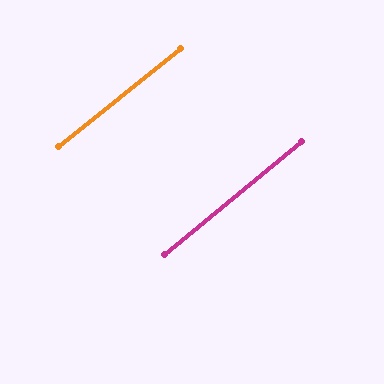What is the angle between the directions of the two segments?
Approximately 1 degree.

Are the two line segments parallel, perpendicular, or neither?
Parallel — their directions differ by only 0.8°.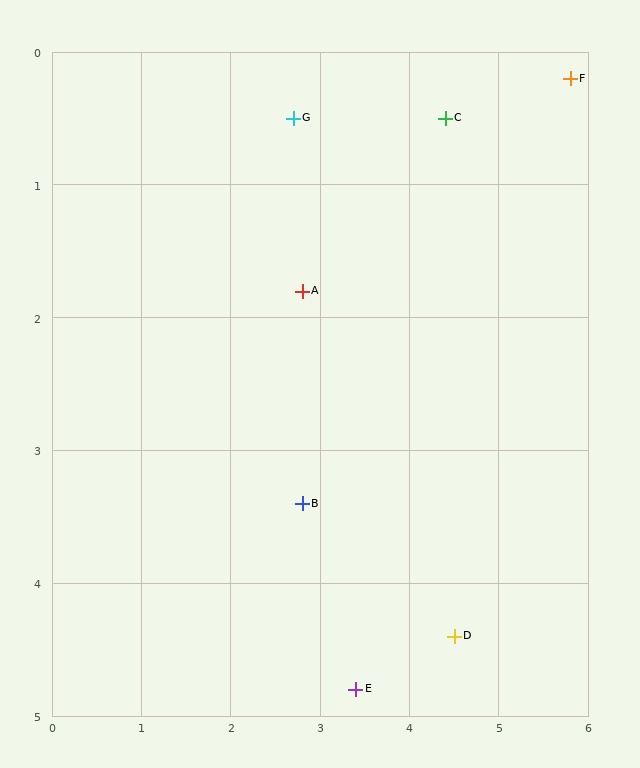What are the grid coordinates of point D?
Point D is at approximately (4.5, 4.4).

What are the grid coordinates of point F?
Point F is at approximately (5.8, 0.2).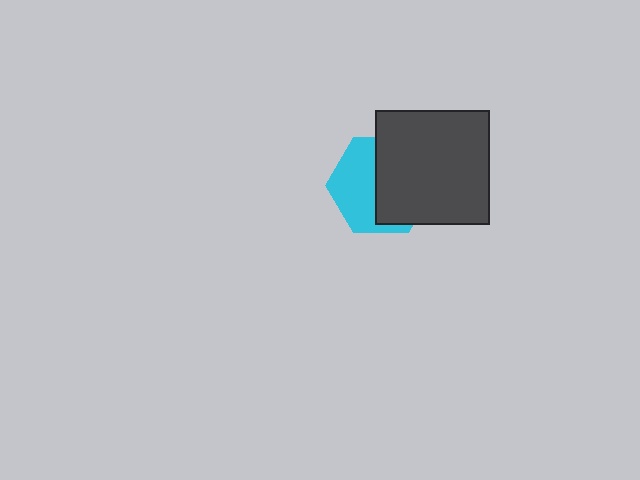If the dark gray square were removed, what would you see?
You would see the complete cyan hexagon.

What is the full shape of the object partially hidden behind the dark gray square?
The partially hidden object is a cyan hexagon.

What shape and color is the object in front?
The object in front is a dark gray square.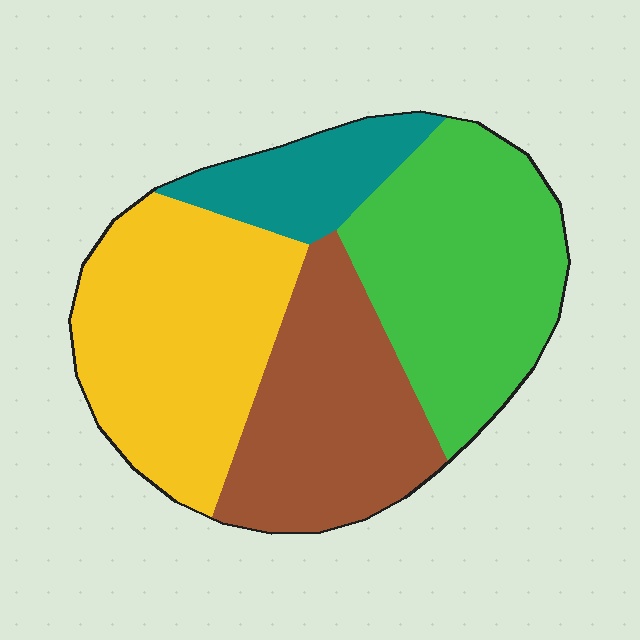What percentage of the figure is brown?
Brown takes up about one quarter (1/4) of the figure.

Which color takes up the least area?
Teal, at roughly 10%.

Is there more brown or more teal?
Brown.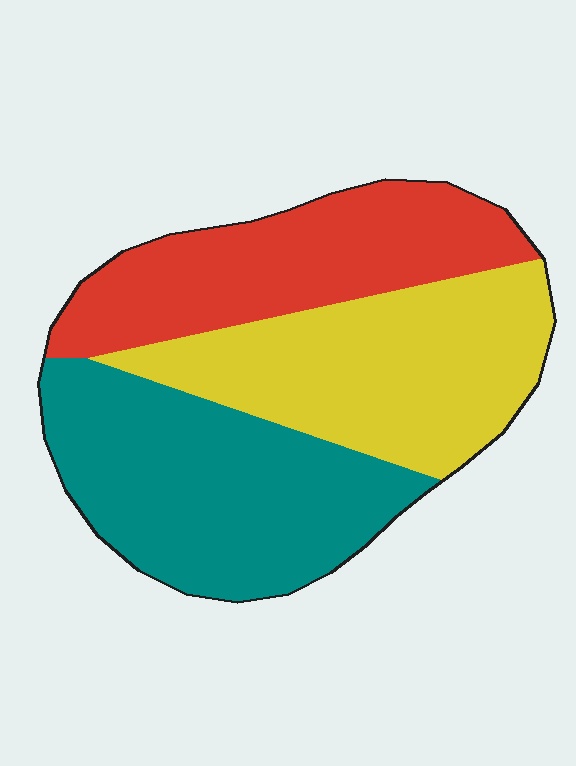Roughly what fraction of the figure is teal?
Teal covers about 35% of the figure.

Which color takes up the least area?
Red, at roughly 30%.